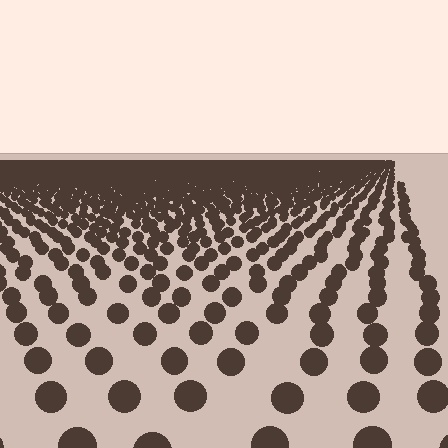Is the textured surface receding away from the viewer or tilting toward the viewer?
The surface is receding away from the viewer. Texture elements get smaller and denser toward the top.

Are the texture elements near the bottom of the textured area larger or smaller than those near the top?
Larger. Near the bottom, elements are closer to the viewer and appear at a bigger on-screen size.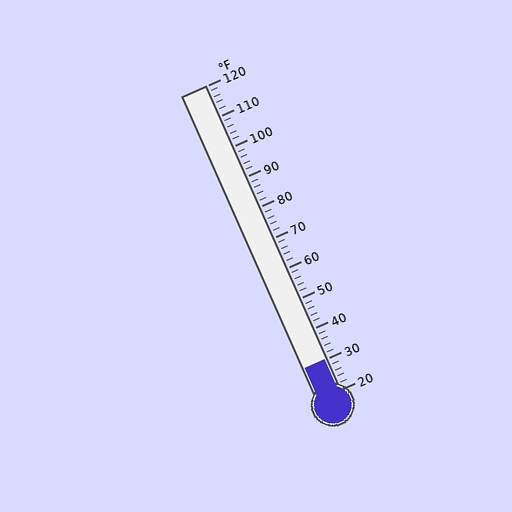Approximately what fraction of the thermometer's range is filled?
The thermometer is filled to approximately 10% of its range.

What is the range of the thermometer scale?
The thermometer scale ranges from 20°F to 120°F.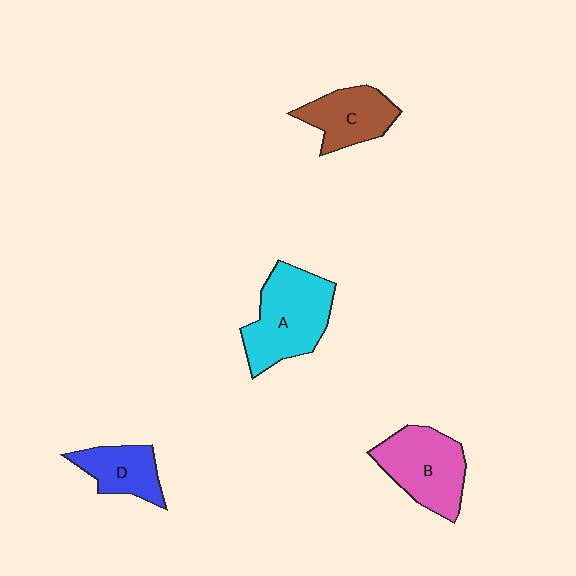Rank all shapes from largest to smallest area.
From largest to smallest: A (cyan), B (pink), C (brown), D (blue).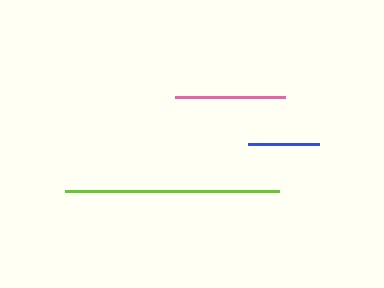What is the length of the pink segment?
The pink segment is approximately 110 pixels long.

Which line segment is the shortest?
The blue line is the shortest at approximately 72 pixels.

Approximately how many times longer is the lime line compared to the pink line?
The lime line is approximately 2.0 times the length of the pink line.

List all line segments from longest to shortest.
From longest to shortest: lime, pink, blue.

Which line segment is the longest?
The lime line is the longest at approximately 215 pixels.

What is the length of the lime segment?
The lime segment is approximately 215 pixels long.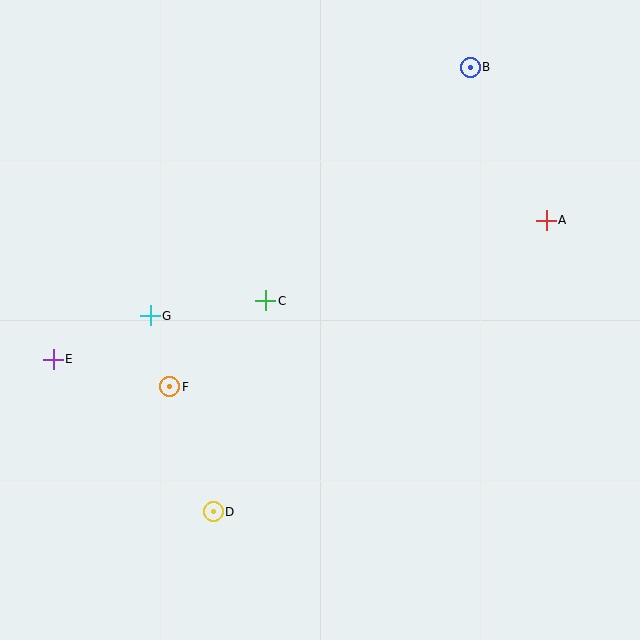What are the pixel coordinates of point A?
Point A is at (546, 220).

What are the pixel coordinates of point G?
Point G is at (150, 316).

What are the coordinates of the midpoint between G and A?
The midpoint between G and A is at (348, 268).